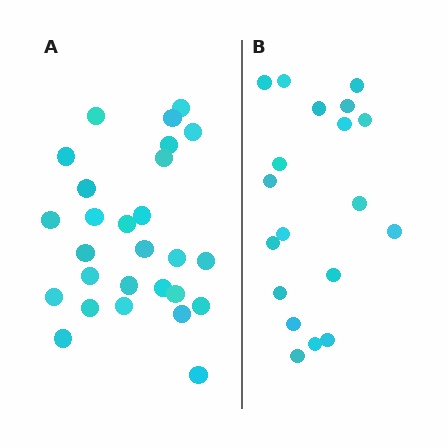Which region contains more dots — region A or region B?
Region A (the left region) has more dots.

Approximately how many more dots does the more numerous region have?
Region A has roughly 8 or so more dots than region B.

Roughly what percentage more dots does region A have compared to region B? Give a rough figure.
About 40% more.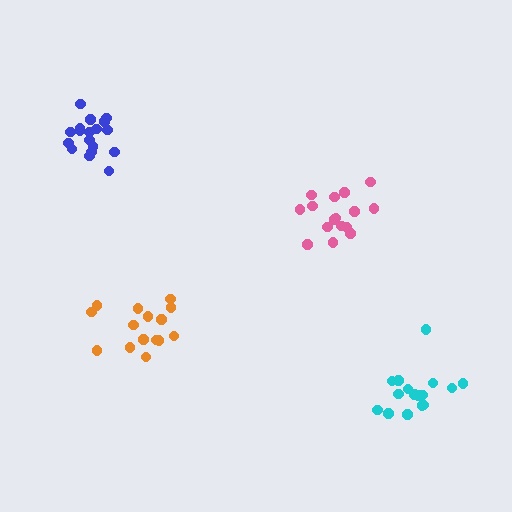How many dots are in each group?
Group 1: 16 dots, Group 2: 15 dots, Group 3: 16 dots, Group 4: 18 dots (65 total).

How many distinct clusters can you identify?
There are 4 distinct clusters.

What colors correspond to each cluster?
The clusters are colored: cyan, orange, pink, blue.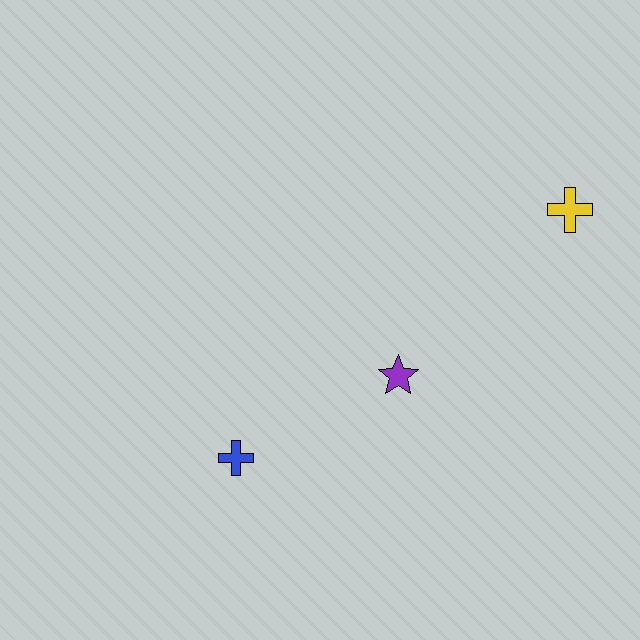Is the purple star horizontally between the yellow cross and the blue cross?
Yes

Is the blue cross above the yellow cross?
No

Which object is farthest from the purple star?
The yellow cross is farthest from the purple star.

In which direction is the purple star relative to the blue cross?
The purple star is to the right of the blue cross.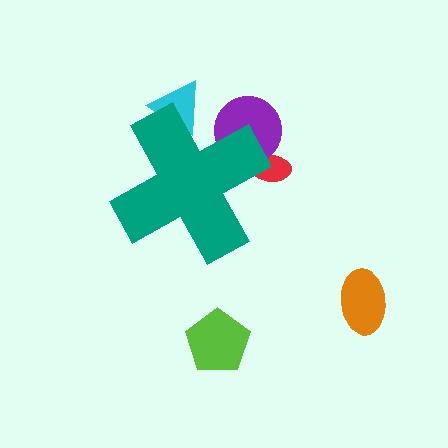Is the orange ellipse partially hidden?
No, the orange ellipse is fully visible.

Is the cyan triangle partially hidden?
Yes, the cyan triangle is partially hidden behind the teal cross.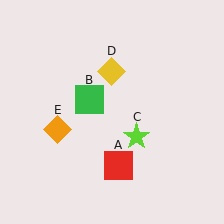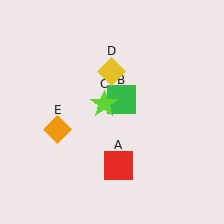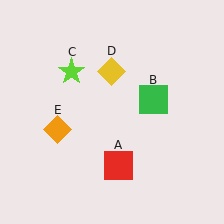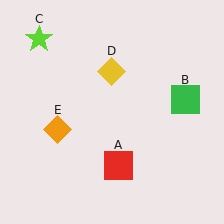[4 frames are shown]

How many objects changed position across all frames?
2 objects changed position: green square (object B), lime star (object C).